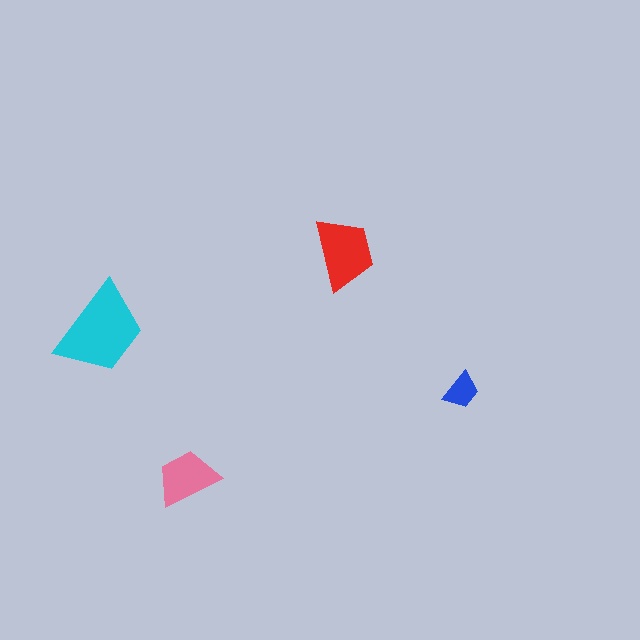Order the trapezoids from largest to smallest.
the cyan one, the red one, the pink one, the blue one.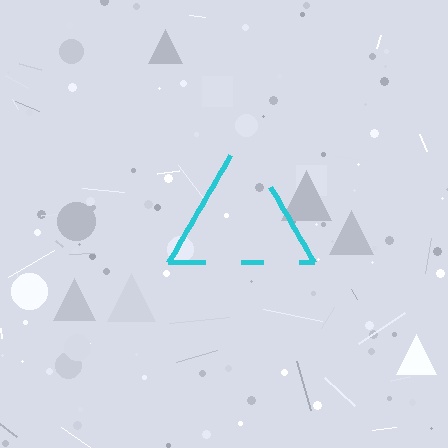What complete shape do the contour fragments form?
The contour fragments form a triangle.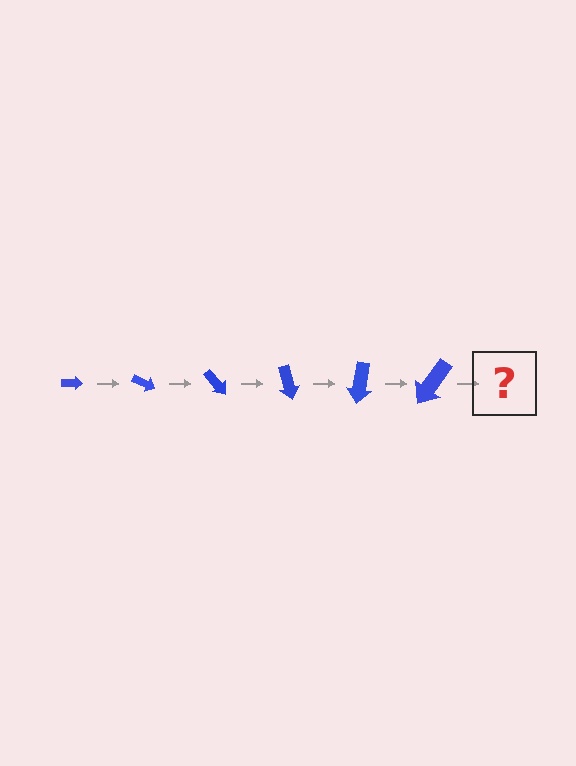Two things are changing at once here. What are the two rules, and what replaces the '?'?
The two rules are that the arrow grows larger each step and it rotates 25 degrees each step. The '?' should be an arrow, larger than the previous one and rotated 150 degrees from the start.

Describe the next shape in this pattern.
It should be an arrow, larger than the previous one and rotated 150 degrees from the start.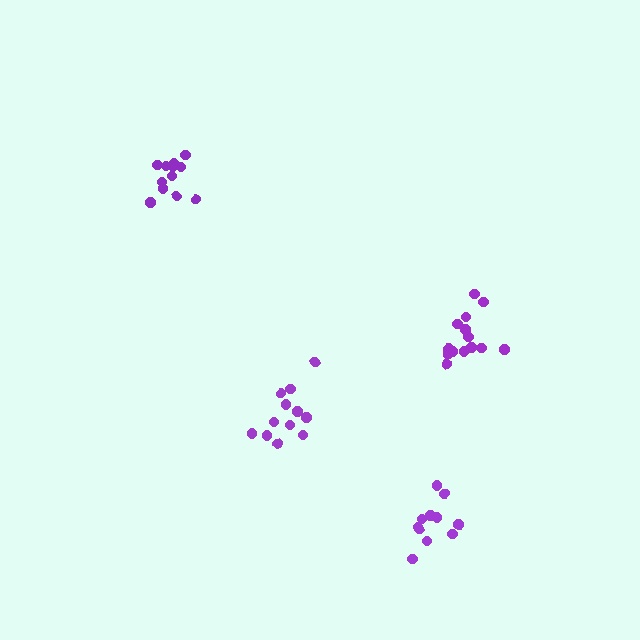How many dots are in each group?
Group 1: 12 dots, Group 2: 14 dots, Group 3: 12 dots, Group 4: 11 dots (49 total).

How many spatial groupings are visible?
There are 4 spatial groupings.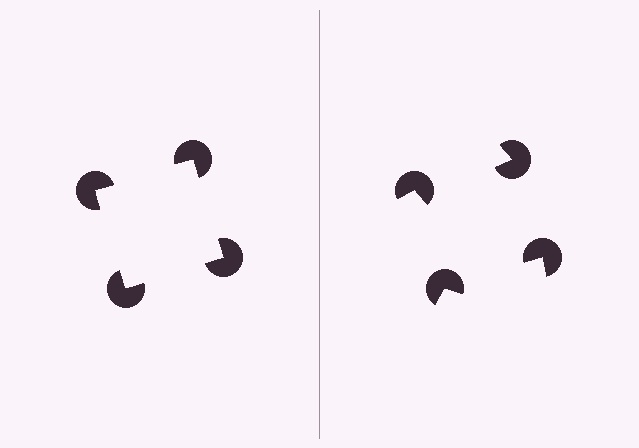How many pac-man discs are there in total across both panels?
8 — 4 on each side.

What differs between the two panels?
The pac-man discs are positioned identically on both sides; only the wedge orientations differ. On the left they align to a square; on the right they are misaligned.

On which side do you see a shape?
An illusory square appears on the left side. On the right side the wedge cuts are rotated, so no coherent shape forms.